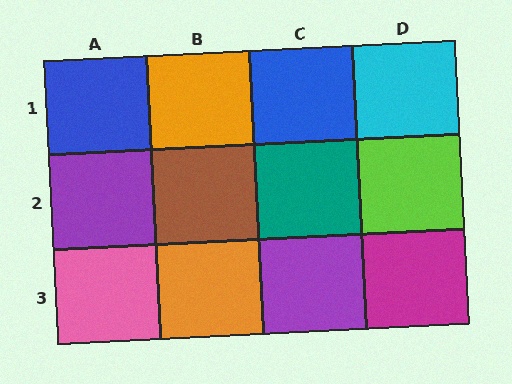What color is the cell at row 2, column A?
Purple.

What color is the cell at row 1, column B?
Orange.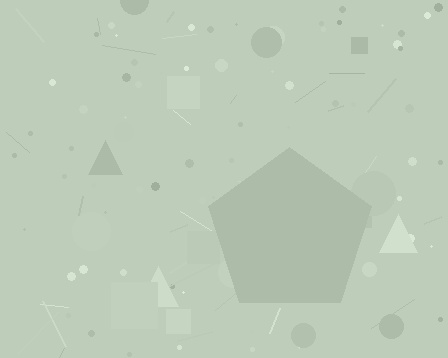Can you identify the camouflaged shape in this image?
The camouflaged shape is a pentagon.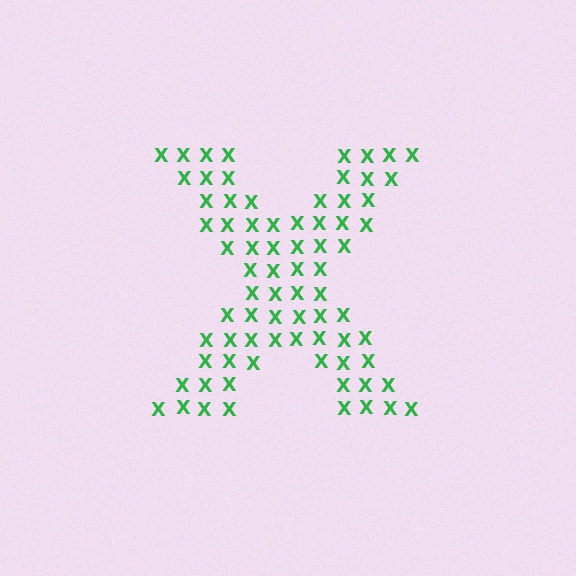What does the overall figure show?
The overall figure shows the letter X.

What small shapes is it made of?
It is made of small letter X's.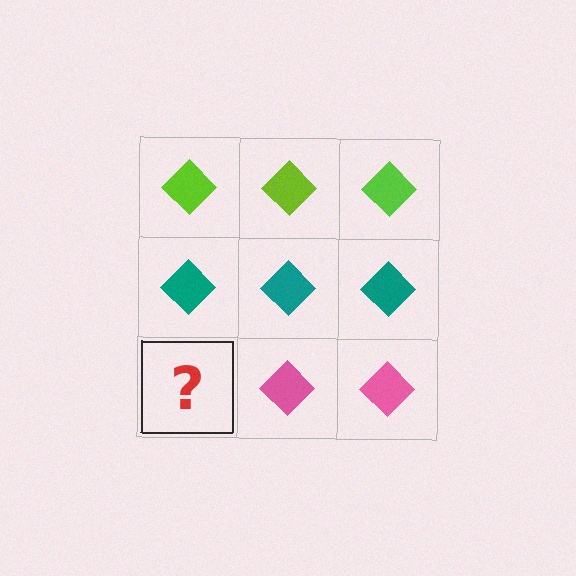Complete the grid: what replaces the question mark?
The question mark should be replaced with a pink diamond.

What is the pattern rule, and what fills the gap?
The rule is that each row has a consistent color. The gap should be filled with a pink diamond.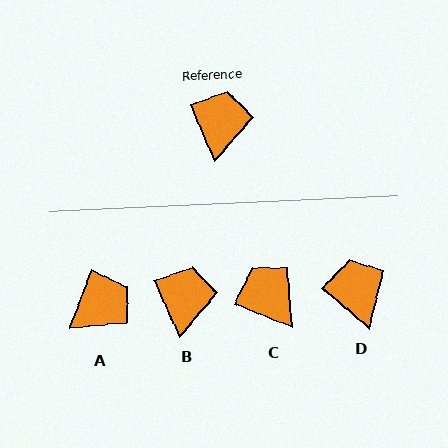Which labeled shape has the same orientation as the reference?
B.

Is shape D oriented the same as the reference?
No, it is off by about 26 degrees.